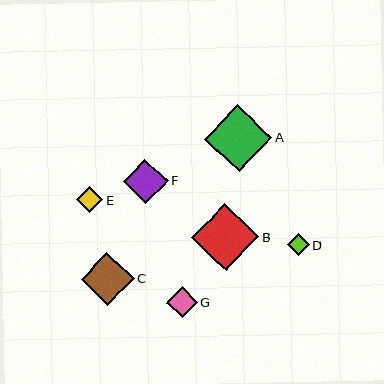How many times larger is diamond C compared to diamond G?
Diamond C is approximately 1.7 times the size of diamond G.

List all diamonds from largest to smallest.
From largest to smallest: A, B, C, F, G, E, D.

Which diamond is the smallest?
Diamond D is the smallest with a size of approximately 22 pixels.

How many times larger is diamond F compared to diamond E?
Diamond F is approximately 1.7 times the size of diamond E.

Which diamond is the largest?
Diamond A is the largest with a size of approximately 67 pixels.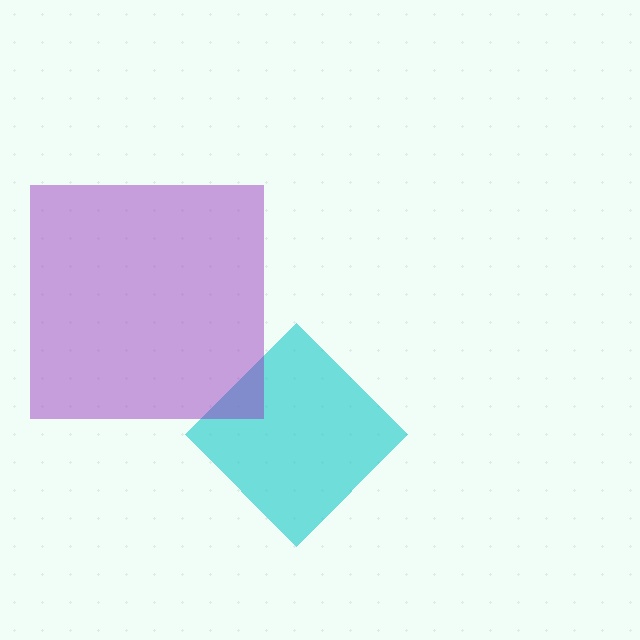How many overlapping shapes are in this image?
There are 2 overlapping shapes in the image.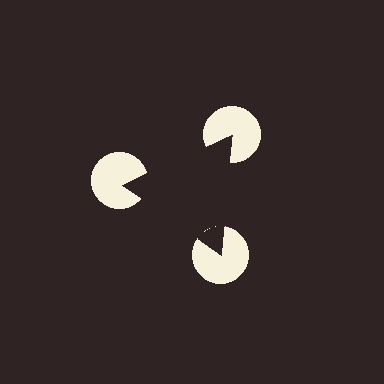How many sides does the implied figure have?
3 sides.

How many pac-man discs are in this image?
There are 3 — one at each vertex of the illusory triangle.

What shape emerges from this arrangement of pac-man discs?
An illusory triangle — its edges are inferred from the aligned wedge cuts in the pac-man discs, not physically drawn.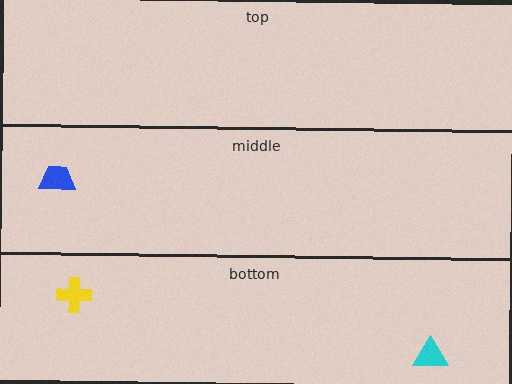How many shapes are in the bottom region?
2.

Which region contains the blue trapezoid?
The middle region.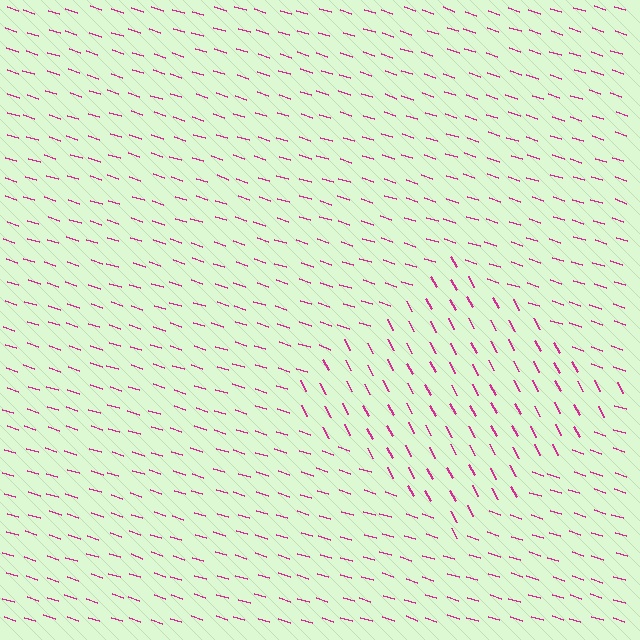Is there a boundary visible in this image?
Yes, there is a texture boundary formed by a change in line orientation.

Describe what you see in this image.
The image is filled with small magenta line segments. A diamond region in the image has lines oriented differently from the surrounding lines, creating a visible texture boundary.